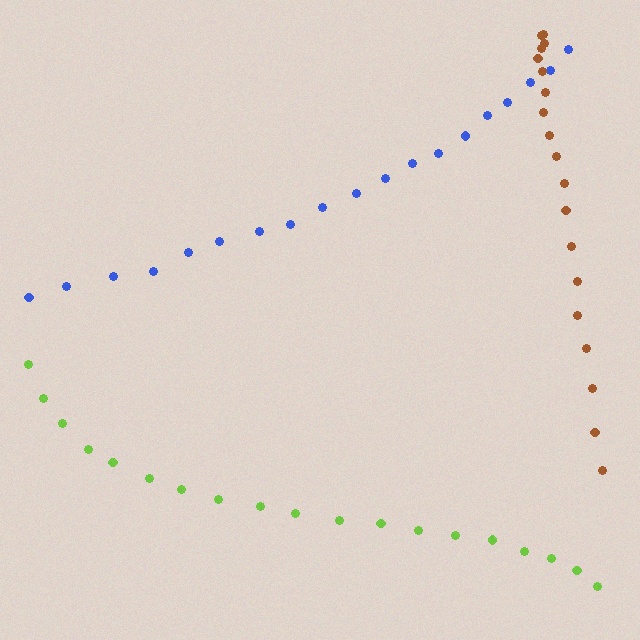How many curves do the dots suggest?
There are 3 distinct paths.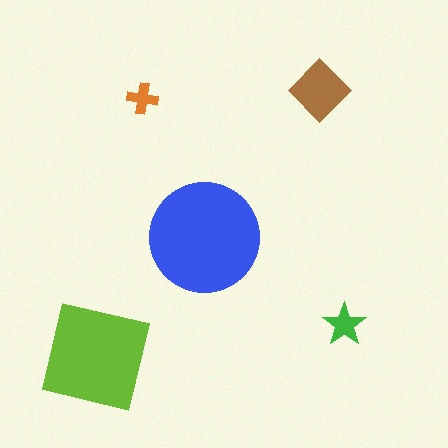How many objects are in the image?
There are 5 objects in the image.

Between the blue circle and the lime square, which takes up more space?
The blue circle.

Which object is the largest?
The blue circle.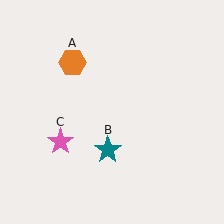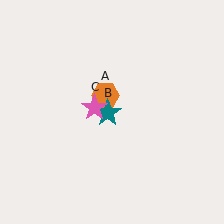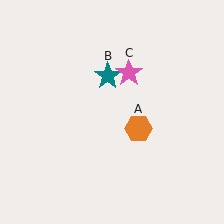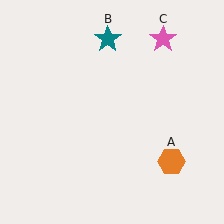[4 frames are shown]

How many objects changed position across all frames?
3 objects changed position: orange hexagon (object A), teal star (object B), pink star (object C).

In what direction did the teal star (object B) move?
The teal star (object B) moved up.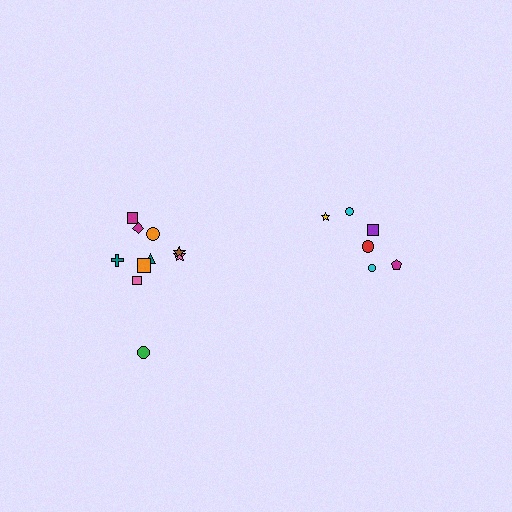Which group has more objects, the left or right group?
The left group.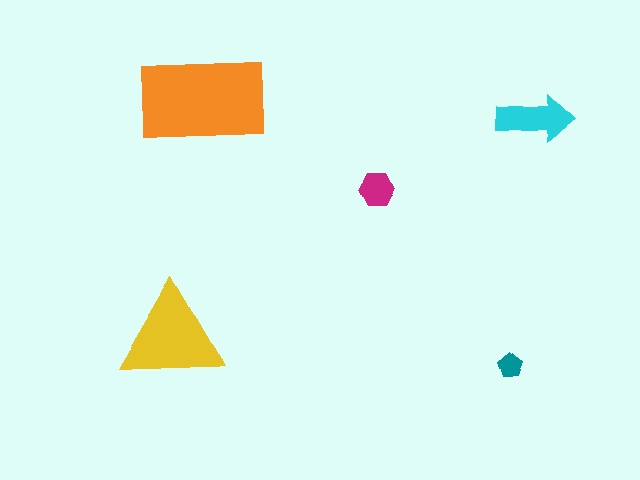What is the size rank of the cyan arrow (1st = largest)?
3rd.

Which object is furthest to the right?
The cyan arrow is rightmost.